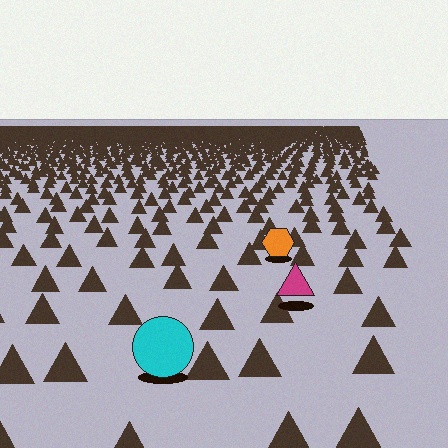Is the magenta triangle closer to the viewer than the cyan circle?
No. The cyan circle is closer — you can tell from the texture gradient: the ground texture is coarser near it.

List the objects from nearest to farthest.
From nearest to farthest: the cyan circle, the magenta triangle, the orange hexagon.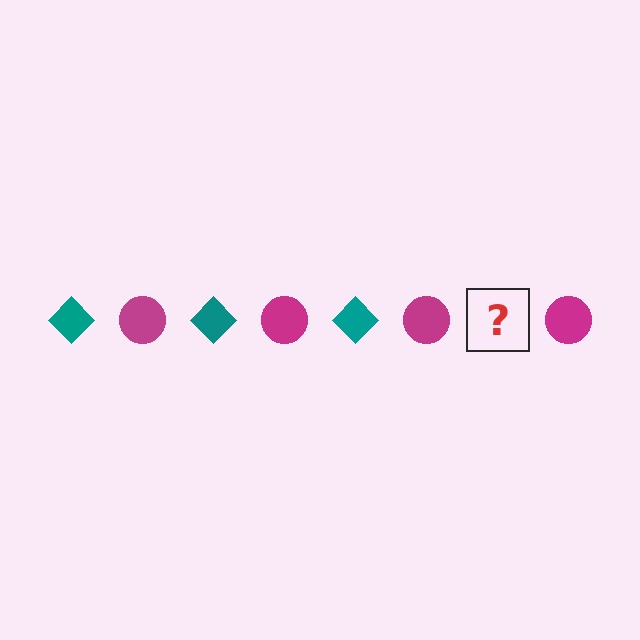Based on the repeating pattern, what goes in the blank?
The blank should be a teal diamond.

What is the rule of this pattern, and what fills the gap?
The rule is that the pattern alternates between teal diamond and magenta circle. The gap should be filled with a teal diamond.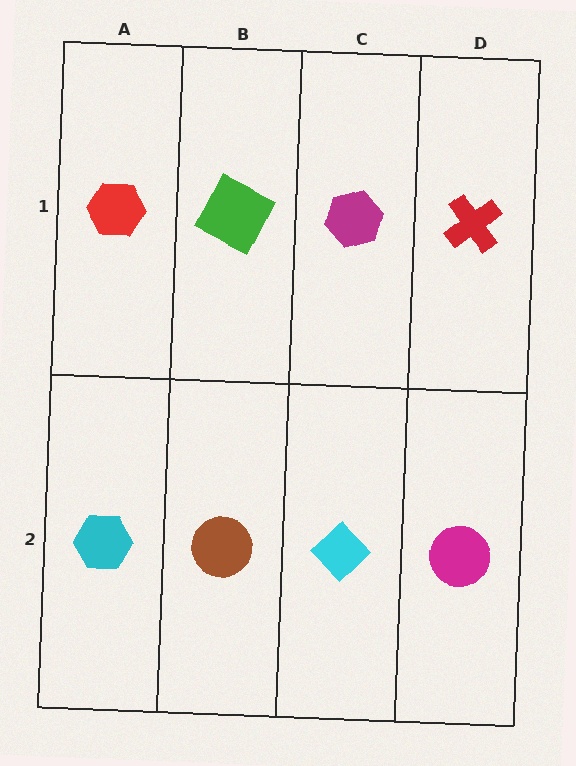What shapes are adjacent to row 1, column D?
A magenta circle (row 2, column D), a magenta hexagon (row 1, column C).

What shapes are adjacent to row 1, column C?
A cyan diamond (row 2, column C), a green square (row 1, column B), a red cross (row 1, column D).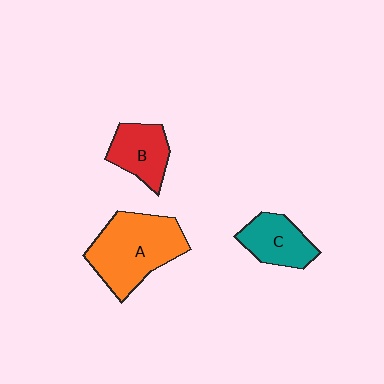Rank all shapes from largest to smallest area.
From largest to smallest: A (orange), C (teal), B (red).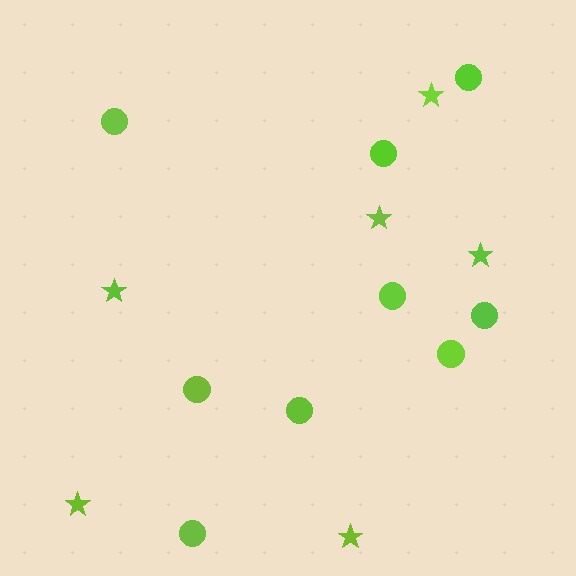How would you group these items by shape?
There are 2 groups: one group of circles (9) and one group of stars (6).